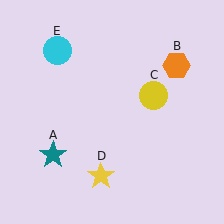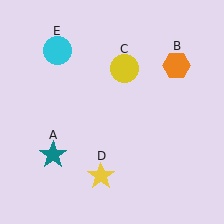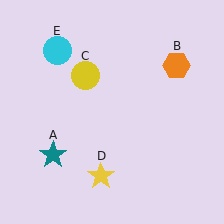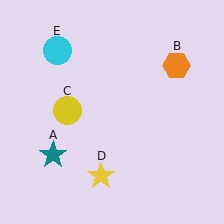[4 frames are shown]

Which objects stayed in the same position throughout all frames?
Teal star (object A) and orange hexagon (object B) and yellow star (object D) and cyan circle (object E) remained stationary.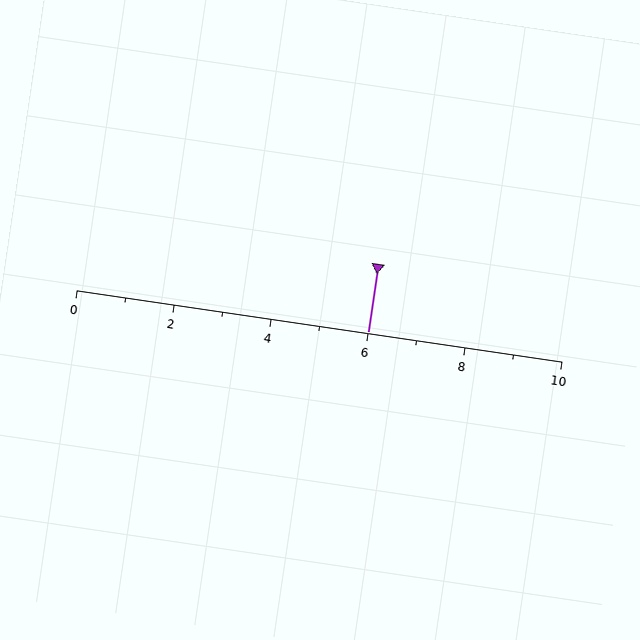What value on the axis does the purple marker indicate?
The marker indicates approximately 6.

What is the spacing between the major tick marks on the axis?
The major ticks are spaced 2 apart.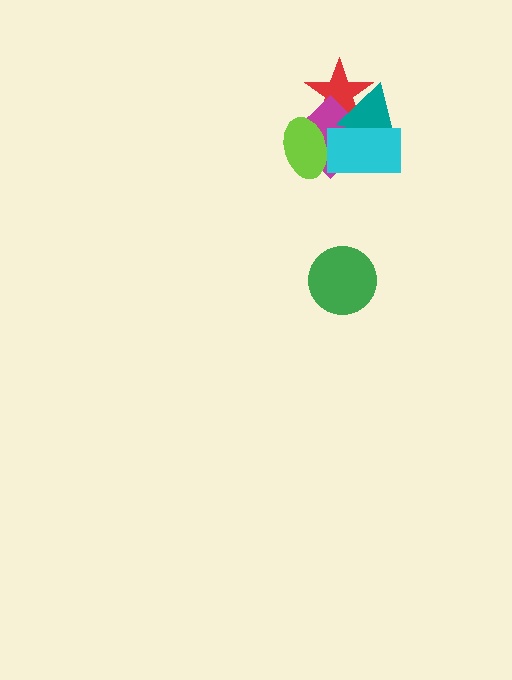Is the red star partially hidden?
Yes, it is partially covered by another shape.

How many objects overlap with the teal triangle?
3 objects overlap with the teal triangle.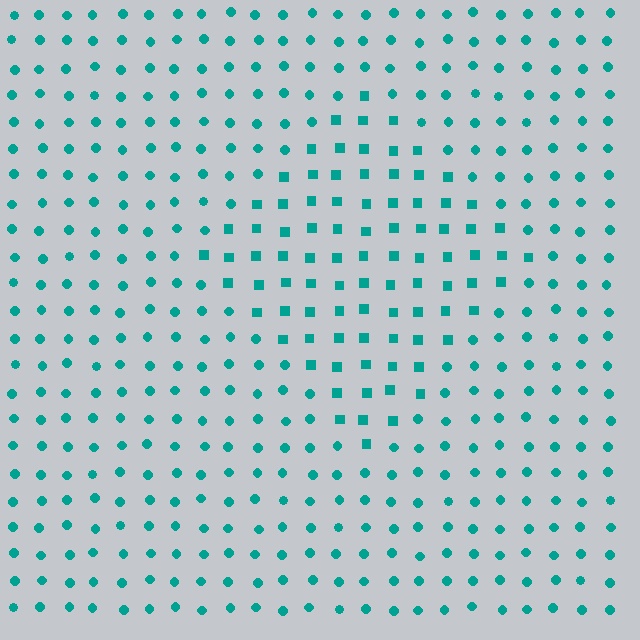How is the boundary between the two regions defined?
The boundary is defined by a change in element shape: squares inside vs. circles outside. All elements share the same color and spacing.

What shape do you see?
I see a diamond.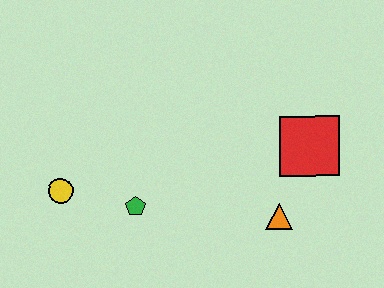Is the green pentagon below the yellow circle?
Yes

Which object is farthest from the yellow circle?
The red square is farthest from the yellow circle.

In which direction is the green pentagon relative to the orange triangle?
The green pentagon is to the left of the orange triangle.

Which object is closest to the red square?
The orange triangle is closest to the red square.